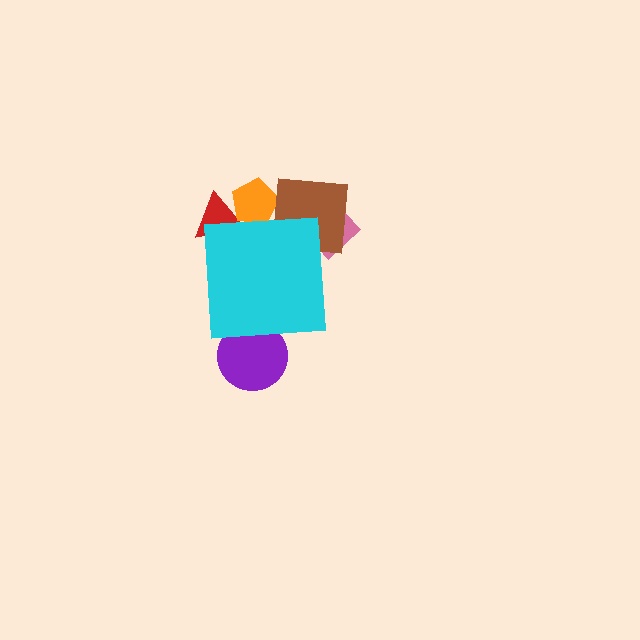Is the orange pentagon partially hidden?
Yes, the orange pentagon is partially hidden behind the cyan square.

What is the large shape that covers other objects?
A cyan square.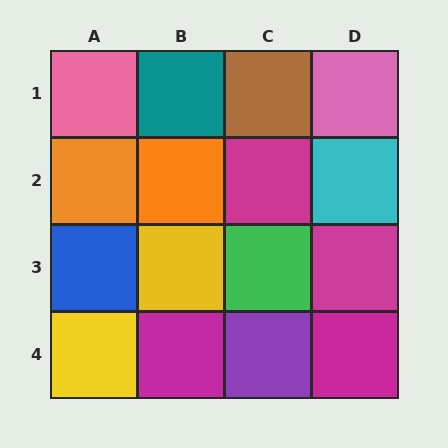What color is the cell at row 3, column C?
Green.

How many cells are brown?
1 cell is brown.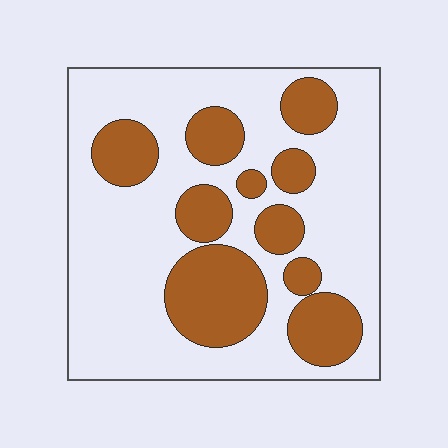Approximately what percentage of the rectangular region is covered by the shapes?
Approximately 30%.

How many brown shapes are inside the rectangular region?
10.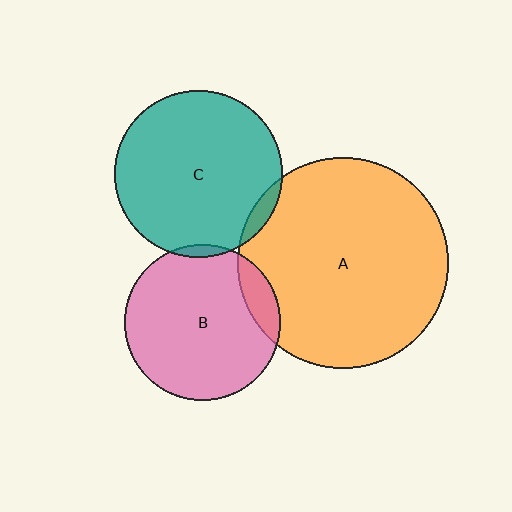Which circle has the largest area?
Circle A (orange).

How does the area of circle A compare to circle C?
Approximately 1.6 times.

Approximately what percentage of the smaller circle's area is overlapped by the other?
Approximately 5%.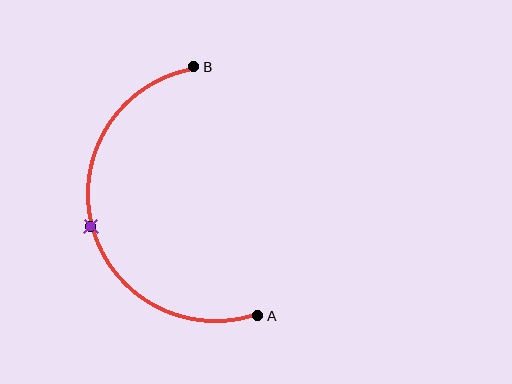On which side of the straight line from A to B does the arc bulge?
The arc bulges to the left of the straight line connecting A and B.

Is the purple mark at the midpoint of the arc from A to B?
Yes. The purple mark lies on the arc at equal arc-length from both A and B — it is the arc midpoint.